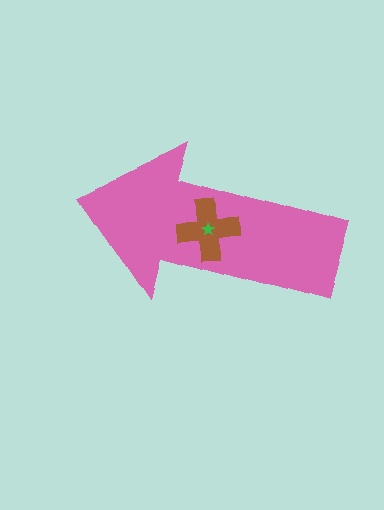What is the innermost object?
The green star.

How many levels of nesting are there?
3.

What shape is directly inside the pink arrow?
The brown cross.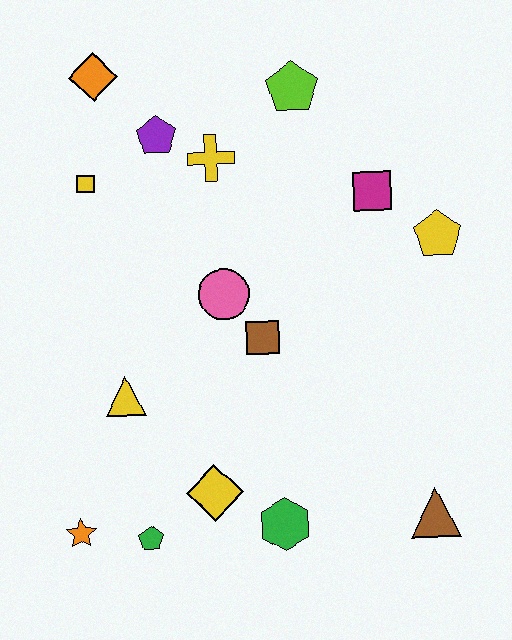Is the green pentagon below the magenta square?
Yes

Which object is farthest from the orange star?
The lime pentagon is farthest from the orange star.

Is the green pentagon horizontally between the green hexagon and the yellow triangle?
Yes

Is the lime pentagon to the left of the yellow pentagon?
Yes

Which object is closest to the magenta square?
The yellow pentagon is closest to the magenta square.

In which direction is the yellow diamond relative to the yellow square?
The yellow diamond is below the yellow square.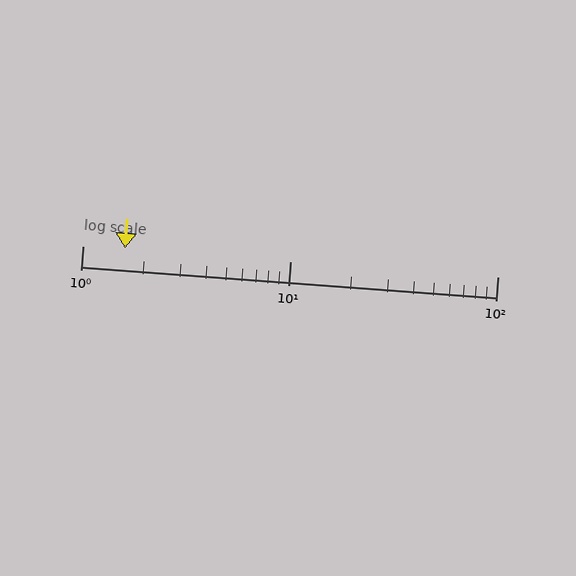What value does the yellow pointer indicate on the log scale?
The pointer indicates approximately 1.6.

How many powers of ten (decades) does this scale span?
The scale spans 2 decades, from 1 to 100.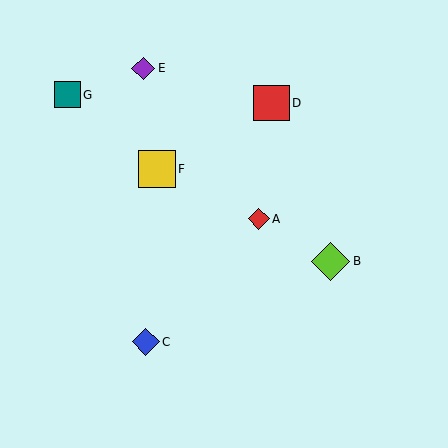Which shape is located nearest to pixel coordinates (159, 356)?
The blue diamond (labeled C) at (146, 342) is nearest to that location.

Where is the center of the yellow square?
The center of the yellow square is at (157, 169).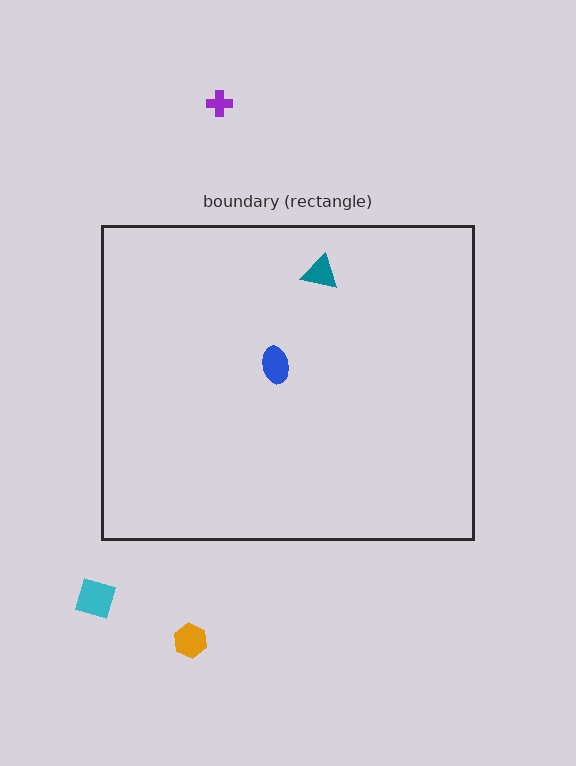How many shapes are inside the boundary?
2 inside, 3 outside.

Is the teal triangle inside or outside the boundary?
Inside.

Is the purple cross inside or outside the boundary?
Outside.